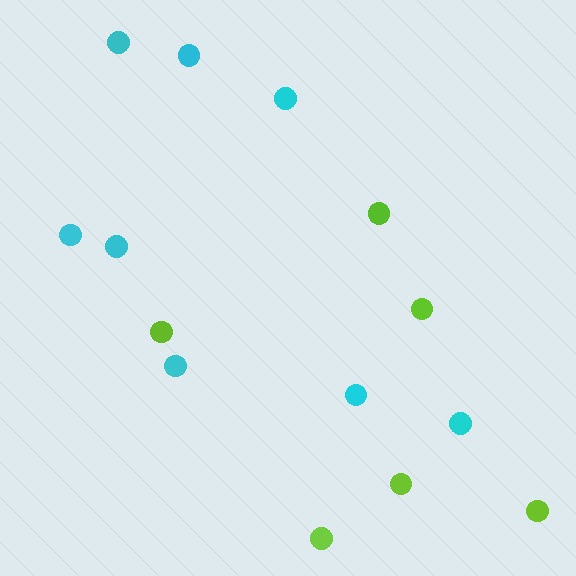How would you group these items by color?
There are 2 groups: one group of cyan circles (8) and one group of lime circles (6).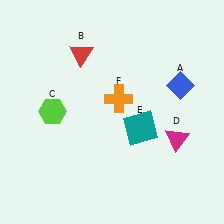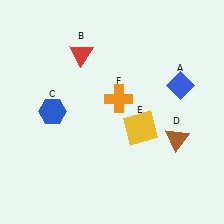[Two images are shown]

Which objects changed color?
C changed from lime to blue. D changed from magenta to brown. E changed from teal to yellow.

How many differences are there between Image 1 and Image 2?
There are 3 differences between the two images.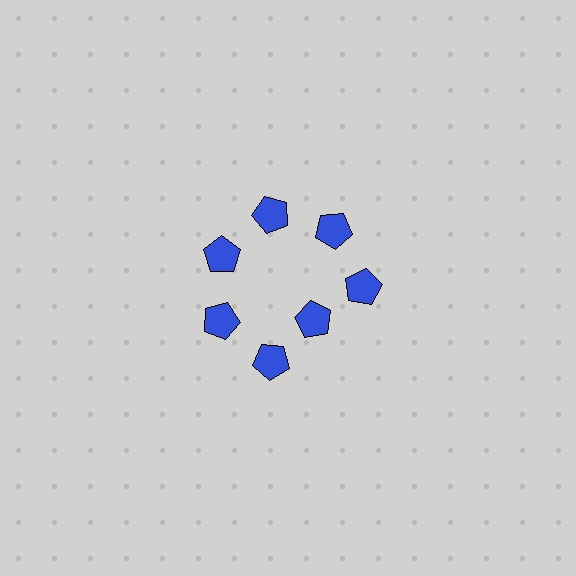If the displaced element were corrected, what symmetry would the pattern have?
It would have 7-fold rotational symmetry — the pattern would map onto itself every 51 degrees.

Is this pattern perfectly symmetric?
No. The 7 blue pentagons are arranged in a ring, but one element near the 5 o'clock position is pulled inward toward the center, breaking the 7-fold rotational symmetry.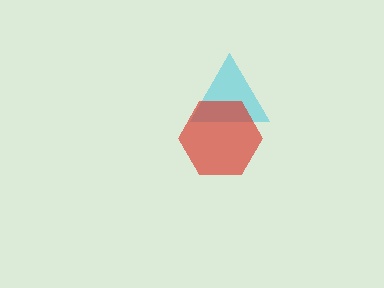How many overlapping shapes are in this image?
There are 2 overlapping shapes in the image.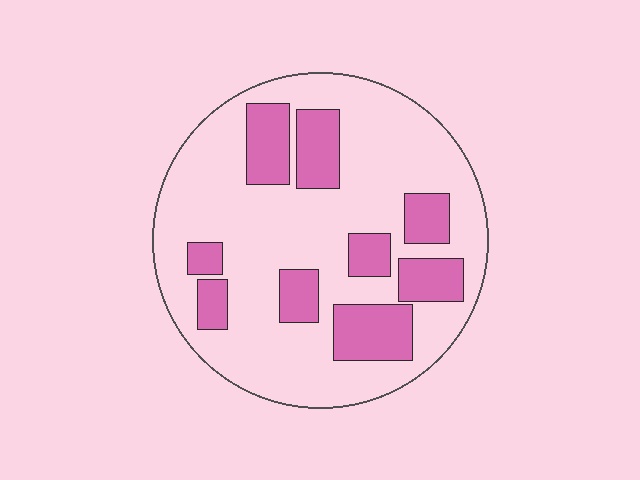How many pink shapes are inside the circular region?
9.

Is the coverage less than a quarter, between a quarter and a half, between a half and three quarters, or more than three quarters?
Between a quarter and a half.